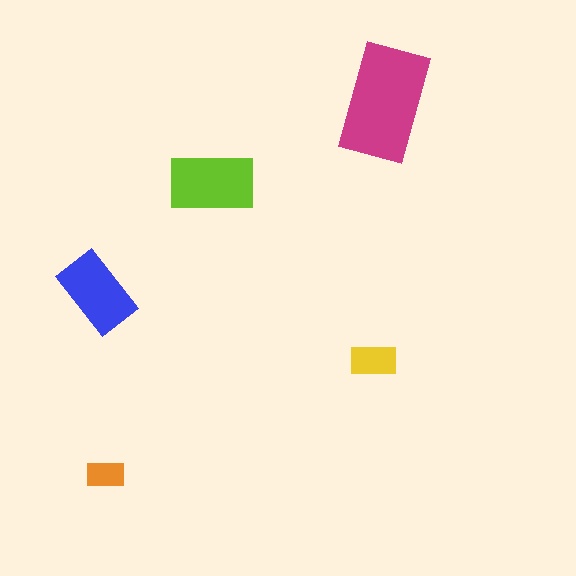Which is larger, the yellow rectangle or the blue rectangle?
The blue one.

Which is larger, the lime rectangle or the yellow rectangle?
The lime one.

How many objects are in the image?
There are 5 objects in the image.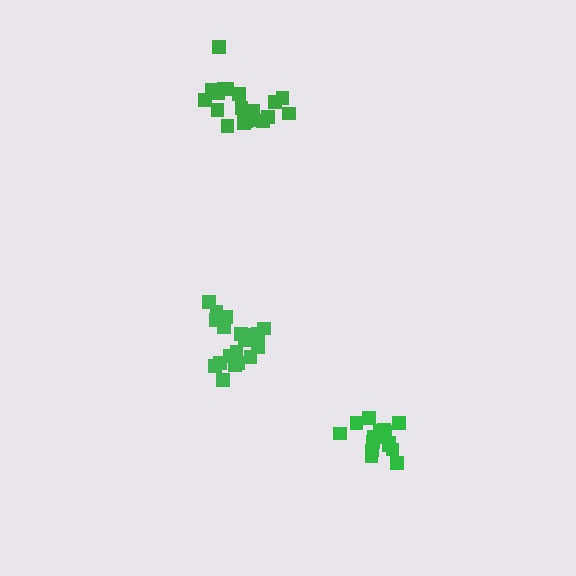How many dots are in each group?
Group 1: 16 dots, Group 2: 19 dots, Group 3: 20 dots (55 total).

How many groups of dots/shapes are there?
There are 3 groups.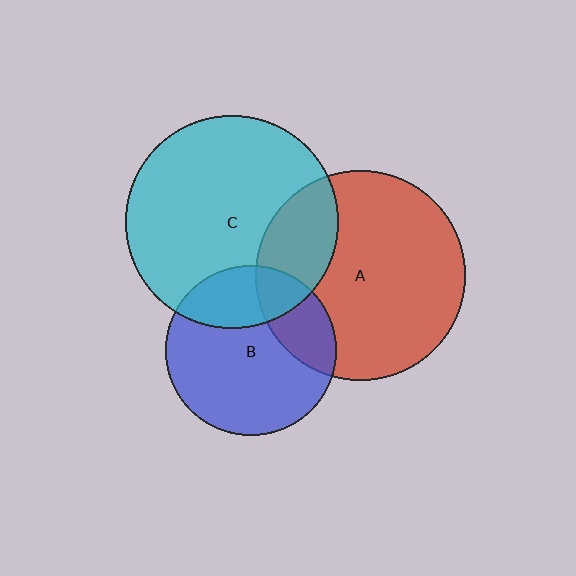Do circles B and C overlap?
Yes.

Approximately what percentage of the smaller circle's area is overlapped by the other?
Approximately 25%.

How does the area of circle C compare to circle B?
Approximately 1.6 times.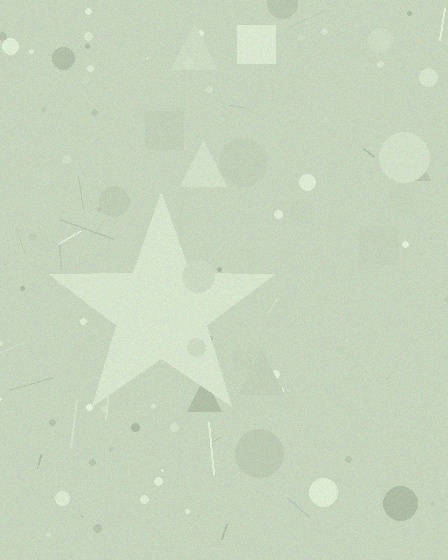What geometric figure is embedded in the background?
A star is embedded in the background.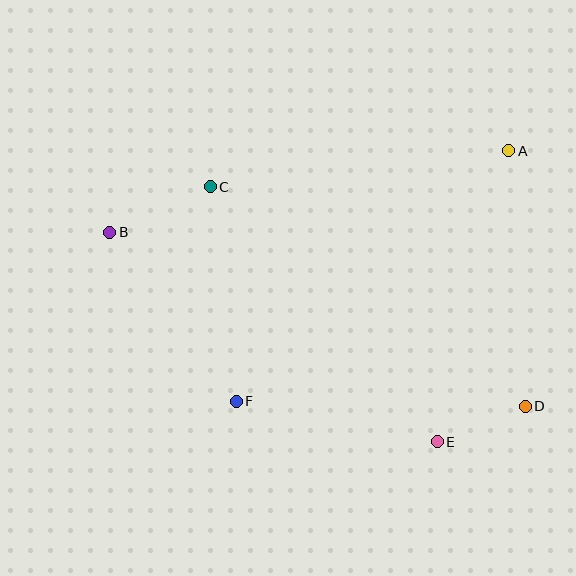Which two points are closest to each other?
Points D and E are closest to each other.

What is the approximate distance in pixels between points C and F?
The distance between C and F is approximately 216 pixels.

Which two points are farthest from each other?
Points B and D are farthest from each other.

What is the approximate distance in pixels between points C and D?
The distance between C and D is approximately 384 pixels.